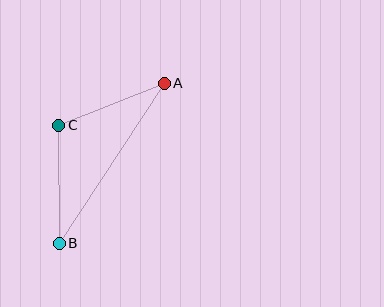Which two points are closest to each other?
Points A and C are closest to each other.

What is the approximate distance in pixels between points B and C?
The distance between B and C is approximately 118 pixels.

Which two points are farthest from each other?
Points A and B are farthest from each other.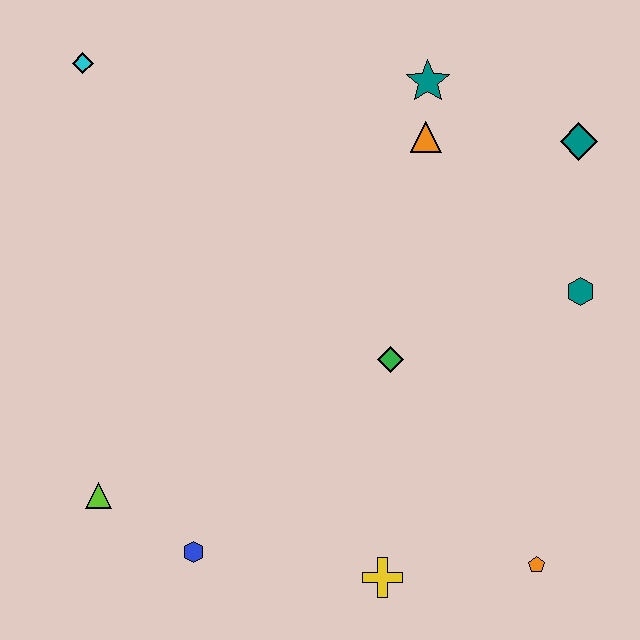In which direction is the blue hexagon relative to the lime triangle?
The blue hexagon is to the right of the lime triangle.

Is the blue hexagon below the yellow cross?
No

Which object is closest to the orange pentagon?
The yellow cross is closest to the orange pentagon.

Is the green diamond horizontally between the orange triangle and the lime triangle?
Yes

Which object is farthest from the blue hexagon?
The teal diamond is farthest from the blue hexagon.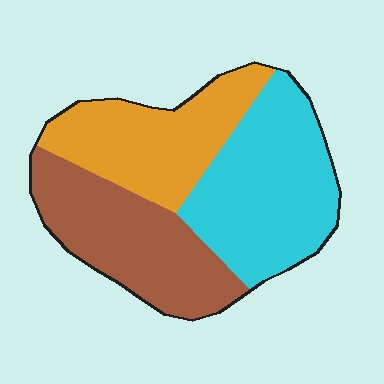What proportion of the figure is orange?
Orange takes up about one third (1/3) of the figure.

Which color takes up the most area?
Cyan, at roughly 40%.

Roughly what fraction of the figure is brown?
Brown covers 32% of the figure.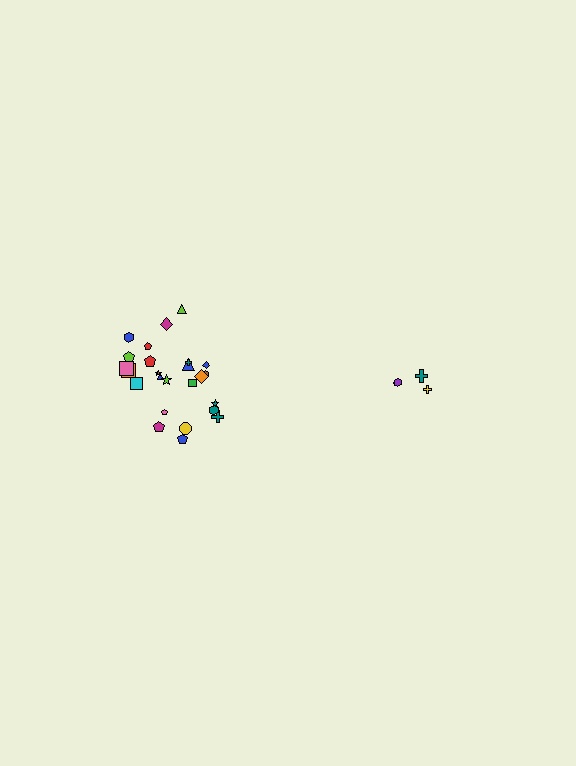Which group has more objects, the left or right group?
The left group.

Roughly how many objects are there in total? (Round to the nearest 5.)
Roughly 30 objects in total.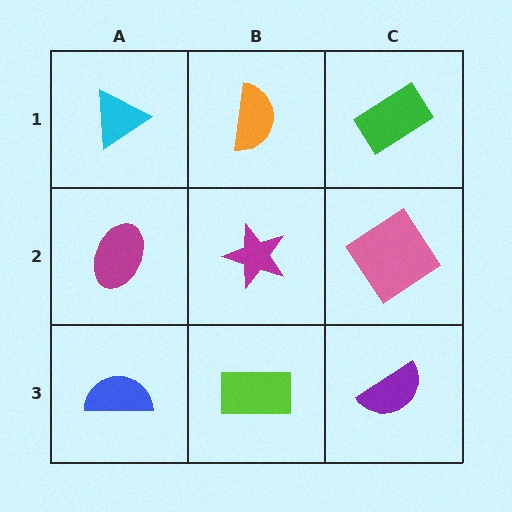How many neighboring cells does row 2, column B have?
4.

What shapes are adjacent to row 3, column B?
A magenta star (row 2, column B), a blue semicircle (row 3, column A), a purple semicircle (row 3, column C).